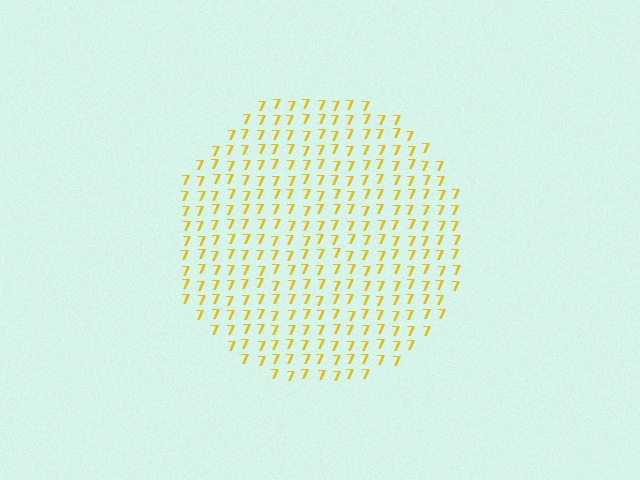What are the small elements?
The small elements are digit 7's.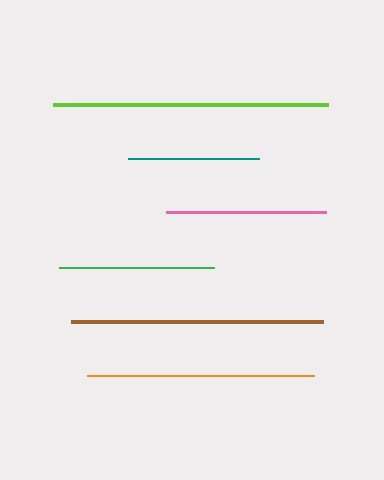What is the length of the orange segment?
The orange segment is approximately 227 pixels long.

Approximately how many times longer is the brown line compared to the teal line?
The brown line is approximately 1.9 times the length of the teal line.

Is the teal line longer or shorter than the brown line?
The brown line is longer than the teal line.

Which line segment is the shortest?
The teal line is the shortest at approximately 130 pixels.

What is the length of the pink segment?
The pink segment is approximately 161 pixels long.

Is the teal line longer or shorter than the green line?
The green line is longer than the teal line.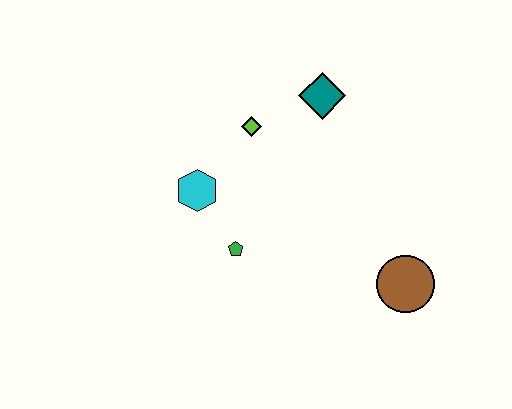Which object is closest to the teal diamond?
The lime diamond is closest to the teal diamond.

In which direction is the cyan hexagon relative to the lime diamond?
The cyan hexagon is below the lime diamond.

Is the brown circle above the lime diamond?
No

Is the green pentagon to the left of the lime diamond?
Yes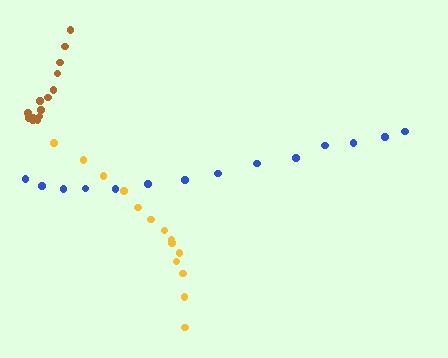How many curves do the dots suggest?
There are 3 distinct paths.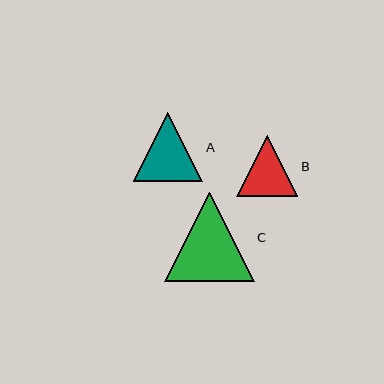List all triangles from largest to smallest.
From largest to smallest: C, A, B.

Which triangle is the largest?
Triangle C is the largest with a size of approximately 90 pixels.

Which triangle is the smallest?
Triangle B is the smallest with a size of approximately 61 pixels.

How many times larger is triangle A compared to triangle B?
Triangle A is approximately 1.1 times the size of triangle B.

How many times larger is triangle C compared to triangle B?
Triangle C is approximately 1.5 times the size of triangle B.